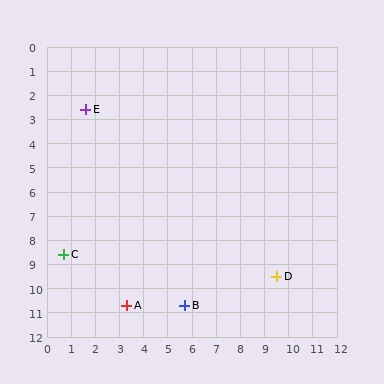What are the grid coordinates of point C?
Point C is at approximately (0.7, 8.6).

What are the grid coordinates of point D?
Point D is at approximately (9.5, 9.5).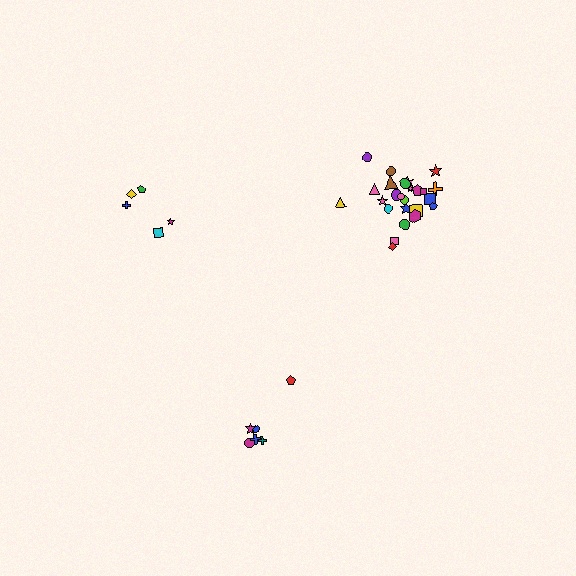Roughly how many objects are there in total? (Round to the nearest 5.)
Roughly 35 objects in total.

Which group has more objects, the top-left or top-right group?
The top-right group.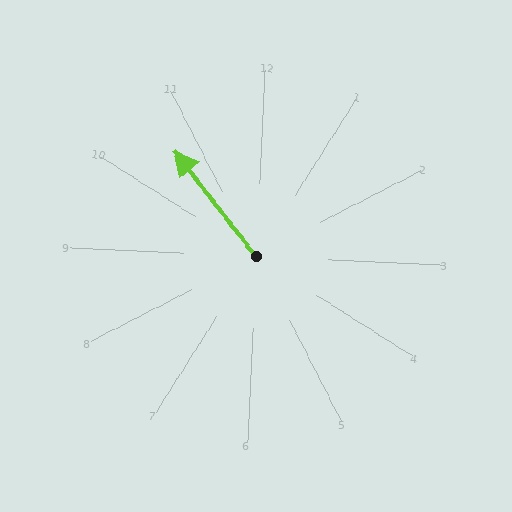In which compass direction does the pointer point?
Northwest.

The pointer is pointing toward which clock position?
Roughly 11 o'clock.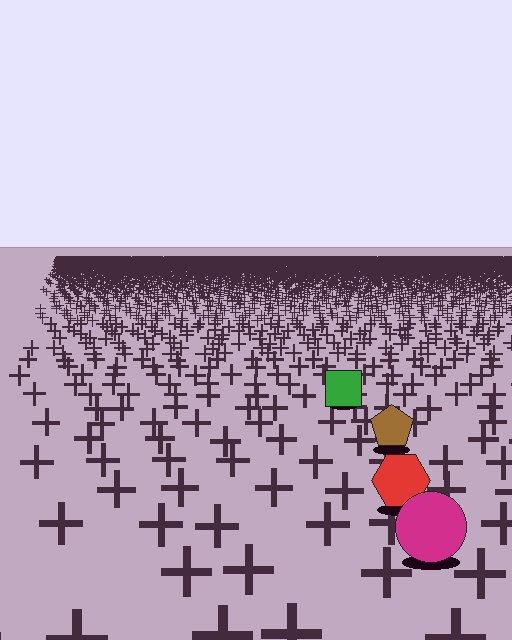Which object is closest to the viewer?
The magenta circle is closest. The texture marks near it are larger and more spread out.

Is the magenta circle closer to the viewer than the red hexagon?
Yes. The magenta circle is closer — you can tell from the texture gradient: the ground texture is coarser near it.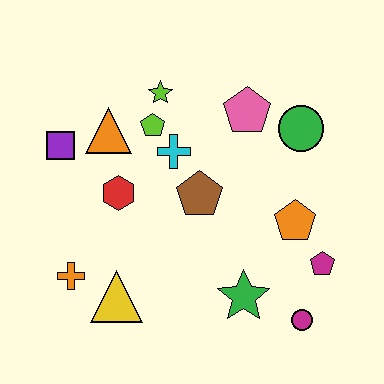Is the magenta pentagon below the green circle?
Yes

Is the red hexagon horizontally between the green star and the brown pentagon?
No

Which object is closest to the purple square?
The orange triangle is closest to the purple square.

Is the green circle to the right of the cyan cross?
Yes